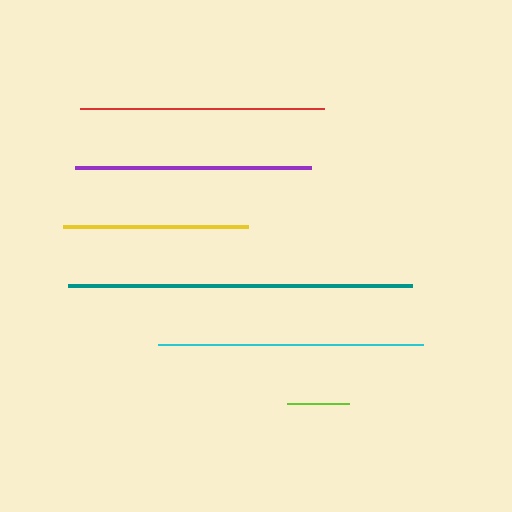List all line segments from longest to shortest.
From longest to shortest: teal, cyan, red, purple, yellow, lime.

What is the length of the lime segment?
The lime segment is approximately 62 pixels long.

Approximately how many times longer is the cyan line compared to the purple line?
The cyan line is approximately 1.1 times the length of the purple line.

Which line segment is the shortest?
The lime line is the shortest at approximately 62 pixels.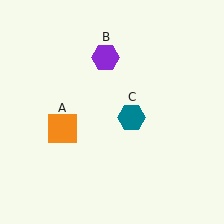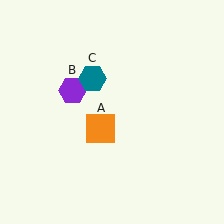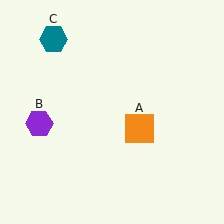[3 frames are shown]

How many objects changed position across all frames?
3 objects changed position: orange square (object A), purple hexagon (object B), teal hexagon (object C).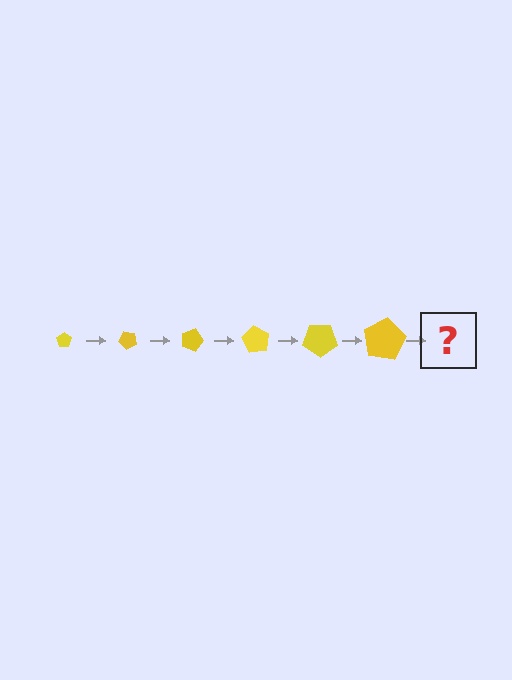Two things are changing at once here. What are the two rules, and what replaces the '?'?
The two rules are that the pentagon grows larger each step and it rotates 45 degrees each step. The '?' should be a pentagon, larger than the previous one and rotated 270 degrees from the start.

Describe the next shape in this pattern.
It should be a pentagon, larger than the previous one and rotated 270 degrees from the start.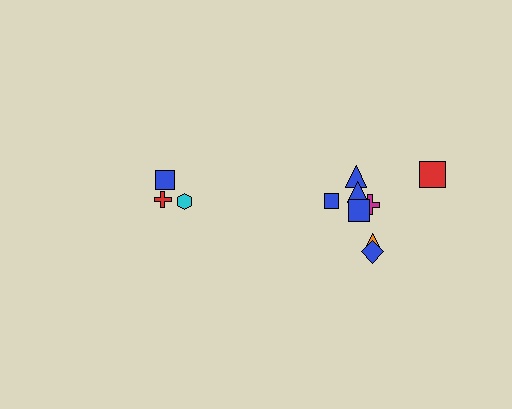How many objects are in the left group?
There are 3 objects.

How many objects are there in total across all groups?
There are 11 objects.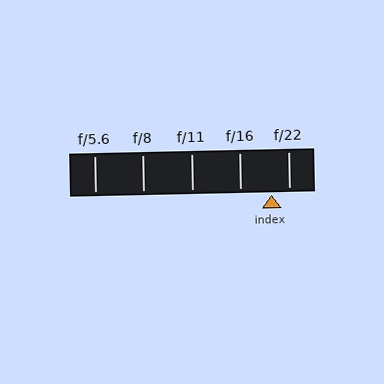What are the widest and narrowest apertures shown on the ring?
The widest aperture shown is f/5.6 and the narrowest is f/22.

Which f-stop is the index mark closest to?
The index mark is closest to f/22.